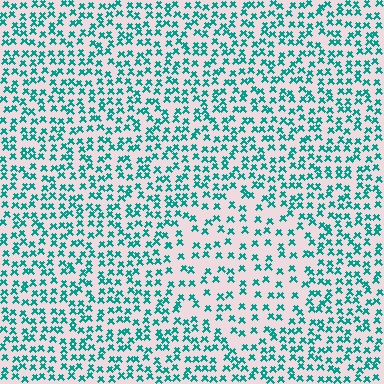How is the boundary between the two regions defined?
The boundary is defined by a change in element density (approximately 1.7x ratio). All elements are the same color, size, and shape.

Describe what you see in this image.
The image contains small teal elements arranged at two different densities. A circle-shaped region is visible where the elements are less densely packed than the surrounding area.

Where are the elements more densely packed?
The elements are more densely packed outside the circle boundary.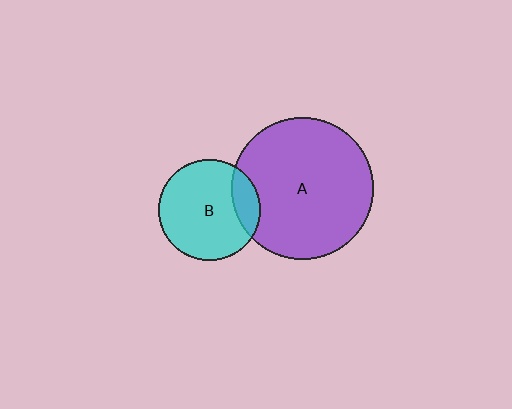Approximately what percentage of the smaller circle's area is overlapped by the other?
Approximately 15%.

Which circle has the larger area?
Circle A (purple).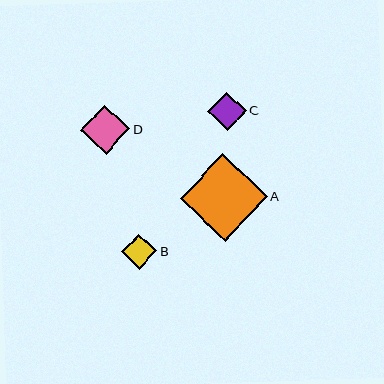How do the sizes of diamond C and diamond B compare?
Diamond C and diamond B are approximately the same size.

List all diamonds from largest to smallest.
From largest to smallest: A, D, C, B.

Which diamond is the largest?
Diamond A is the largest with a size of approximately 87 pixels.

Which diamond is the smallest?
Diamond B is the smallest with a size of approximately 35 pixels.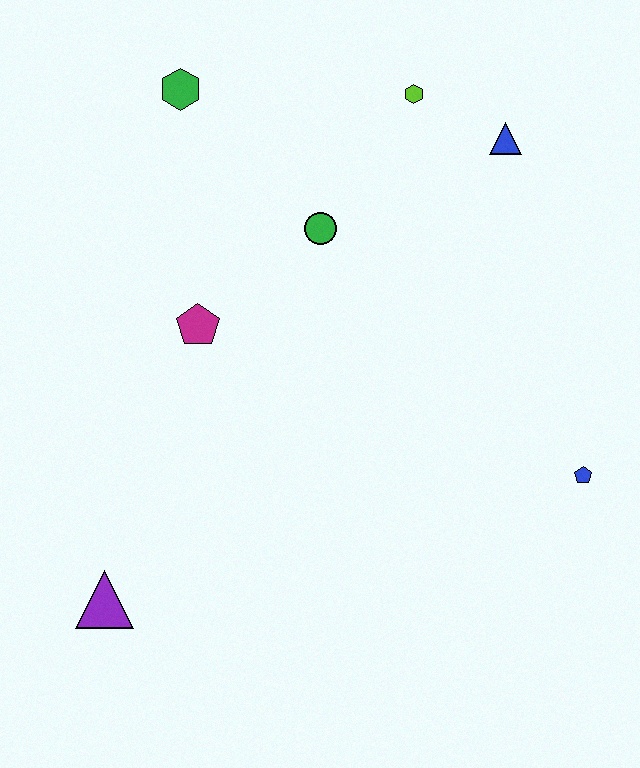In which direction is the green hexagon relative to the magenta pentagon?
The green hexagon is above the magenta pentagon.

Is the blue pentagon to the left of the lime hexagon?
No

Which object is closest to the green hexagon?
The green circle is closest to the green hexagon.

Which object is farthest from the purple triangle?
The blue triangle is farthest from the purple triangle.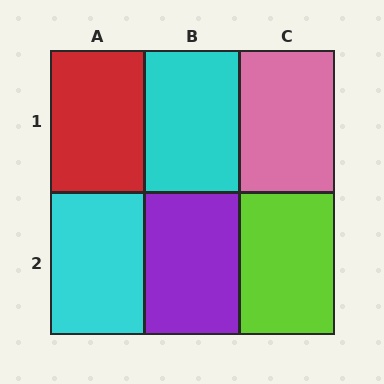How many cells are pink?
1 cell is pink.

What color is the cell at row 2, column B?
Purple.